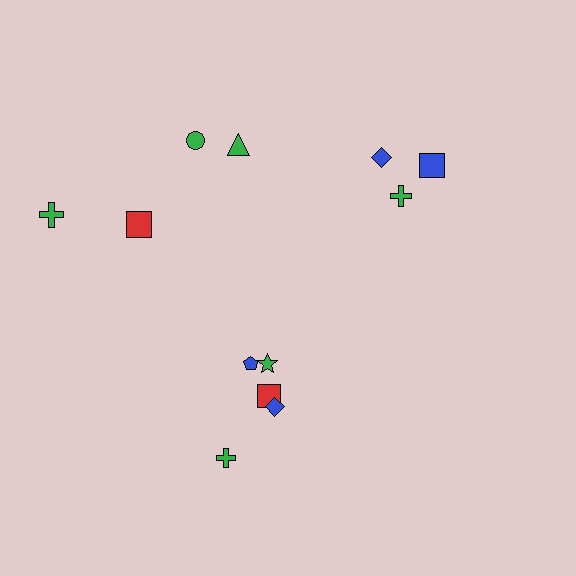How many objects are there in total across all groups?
There are 13 objects.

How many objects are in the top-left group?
There are 5 objects.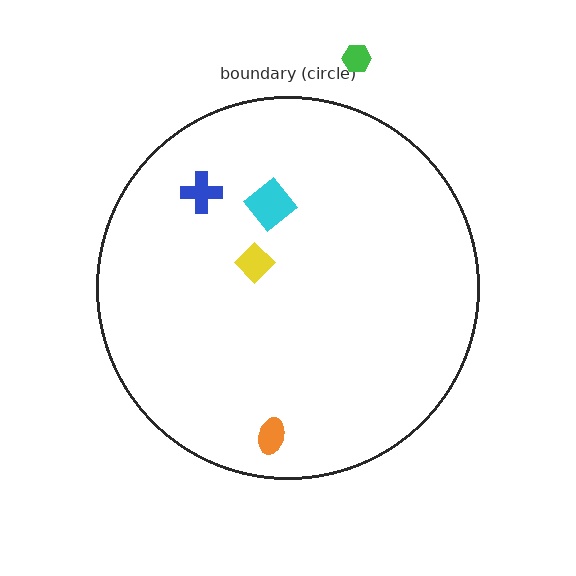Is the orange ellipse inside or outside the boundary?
Inside.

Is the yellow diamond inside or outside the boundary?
Inside.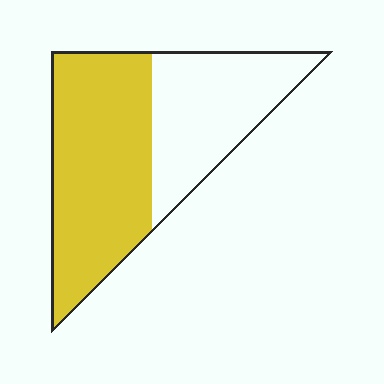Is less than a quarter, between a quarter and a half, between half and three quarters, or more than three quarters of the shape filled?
Between half and three quarters.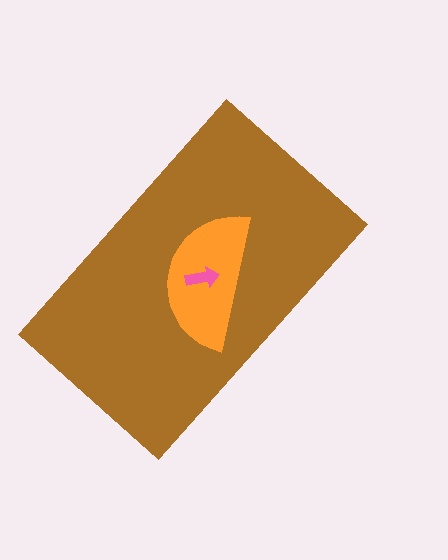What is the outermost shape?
The brown rectangle.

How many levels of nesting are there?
3.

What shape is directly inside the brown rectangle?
The orange semicircle.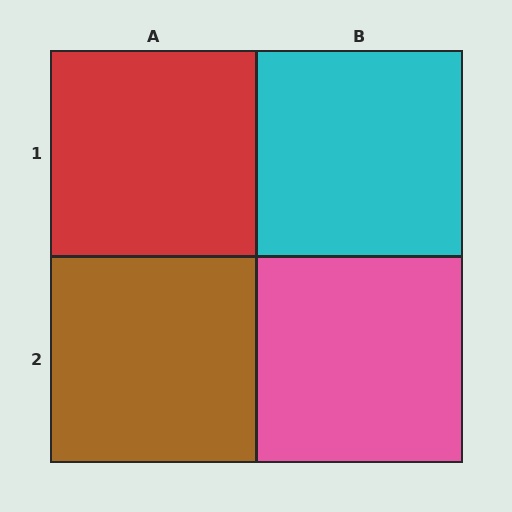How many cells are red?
1 cell is red.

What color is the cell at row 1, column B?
Cyan.